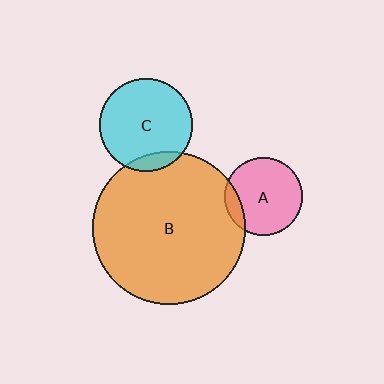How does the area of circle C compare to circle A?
Approximately 1.5 times.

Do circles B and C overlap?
Yes.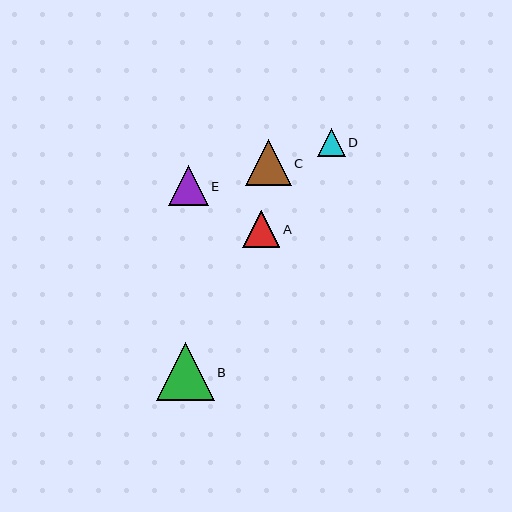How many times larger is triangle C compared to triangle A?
Triangle C is approximately 1.2 times the size of triangle A.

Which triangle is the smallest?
Triangle D is the smallest with a size of approximately 28 pixels.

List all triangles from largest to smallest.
From largest to smallest: B, C, E, A, D.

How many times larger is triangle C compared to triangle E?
Triangle C is approximately 1.1 times the size of triangle E.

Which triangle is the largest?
Triangle B is the largest with a size of approximately 58 pixels.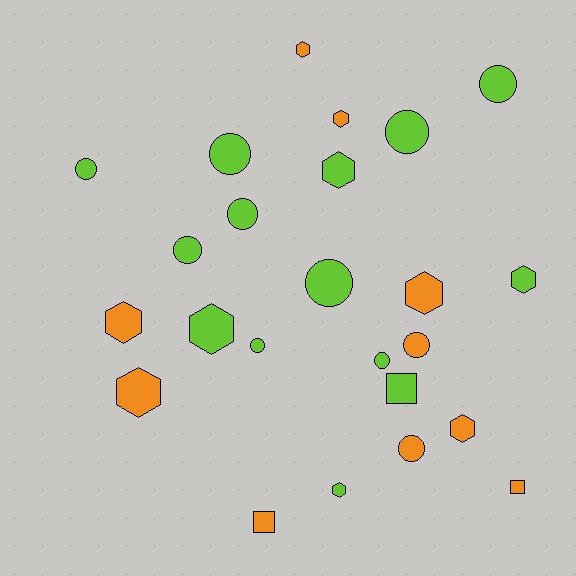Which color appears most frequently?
Lime, with 14 objects.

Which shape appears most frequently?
Circle, with 11 objects.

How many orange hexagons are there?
There are 6 orange hexagons.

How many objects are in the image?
There are 24 objects.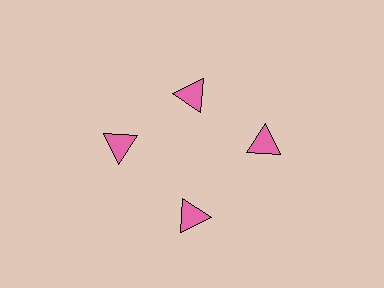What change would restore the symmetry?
The symmetry would be restored by moving it outward, back onto the ring so that all 4 triangles sit at equal angles and equal distance from the center.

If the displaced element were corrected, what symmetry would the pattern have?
It would have 4-fold rotational symmetry — the pattern would map onto itself every 90 degrees.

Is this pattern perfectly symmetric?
No. The 4 pink triangles are arranged in a ring, but one element near the 12 o'clock position is pulled inward toward the center, breaking the 4-fold rotational symmetry.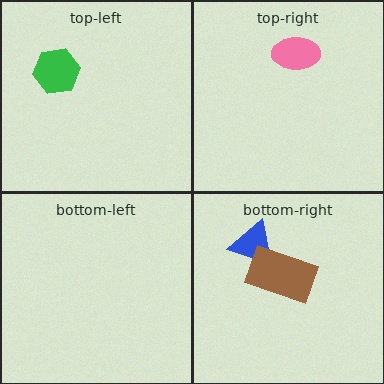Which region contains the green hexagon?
The top-left region.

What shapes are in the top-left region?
The green hexagon.